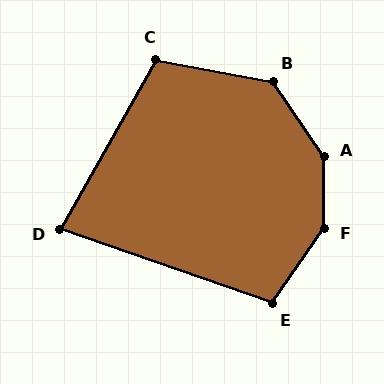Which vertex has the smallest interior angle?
D, at approximately 80 degrees.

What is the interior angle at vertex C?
Approximately 109 degrees (obtuse).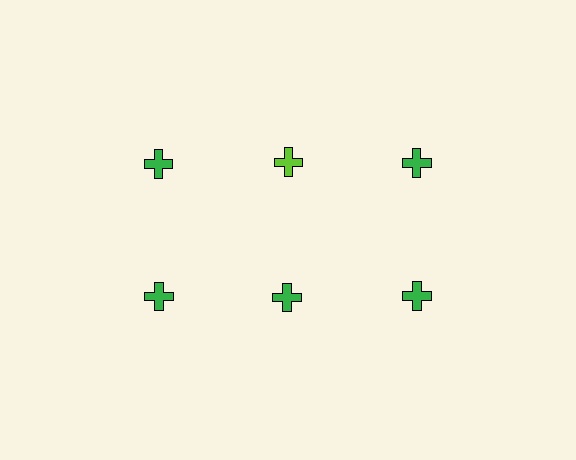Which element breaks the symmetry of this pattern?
The lime cross in the top row, second from left column breaks the symmetry. All other shapes are green crosses.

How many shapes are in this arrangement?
There are 6 shapes arranged in a grid pattern.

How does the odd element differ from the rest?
It has a different color: lime instead of green.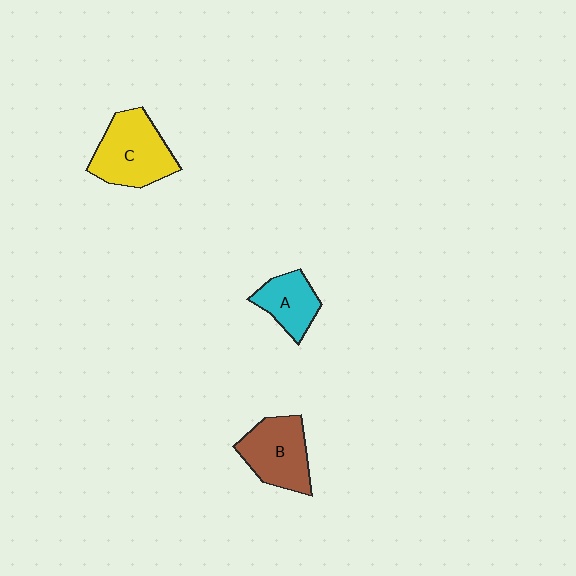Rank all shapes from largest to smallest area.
From largest to smallest: C (yellow), B (brown), A (cyan).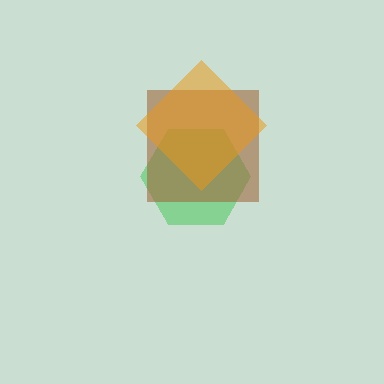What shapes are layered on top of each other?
The layered shapes are: a green hexagon, a brown square, an orange diamond.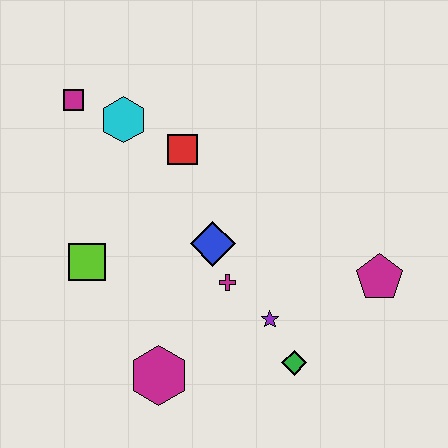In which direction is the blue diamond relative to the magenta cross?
The blue diamond is above the magenta cross.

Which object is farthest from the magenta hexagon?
The magenta square is farthest from the magenta hexagon.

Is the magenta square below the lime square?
No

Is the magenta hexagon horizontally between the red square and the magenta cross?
No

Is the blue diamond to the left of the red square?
No